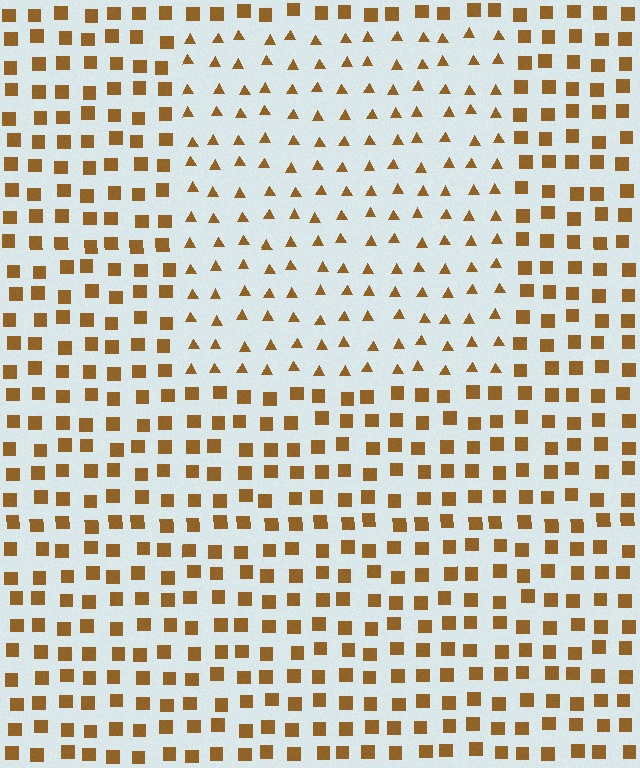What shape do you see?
I see a rectangle.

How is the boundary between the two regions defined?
The boundary is defined by a change in element shape: triangles inside vs. squares outside. All elements share the same color and spacing.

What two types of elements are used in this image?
The image uses triangles inside the rectangle region and squares outside it.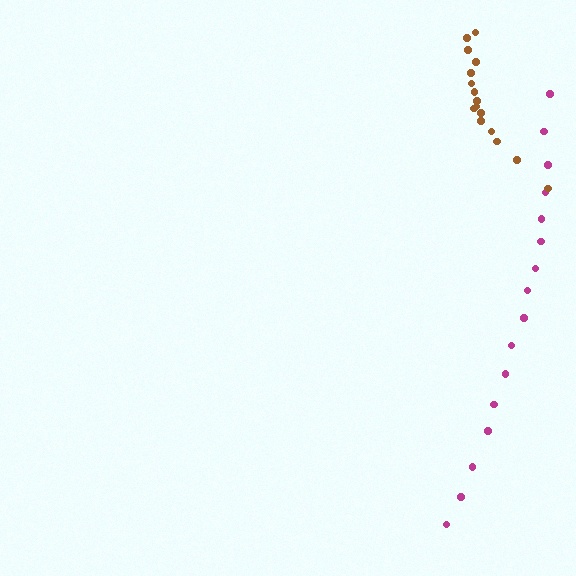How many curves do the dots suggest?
There are 2 distinct paths.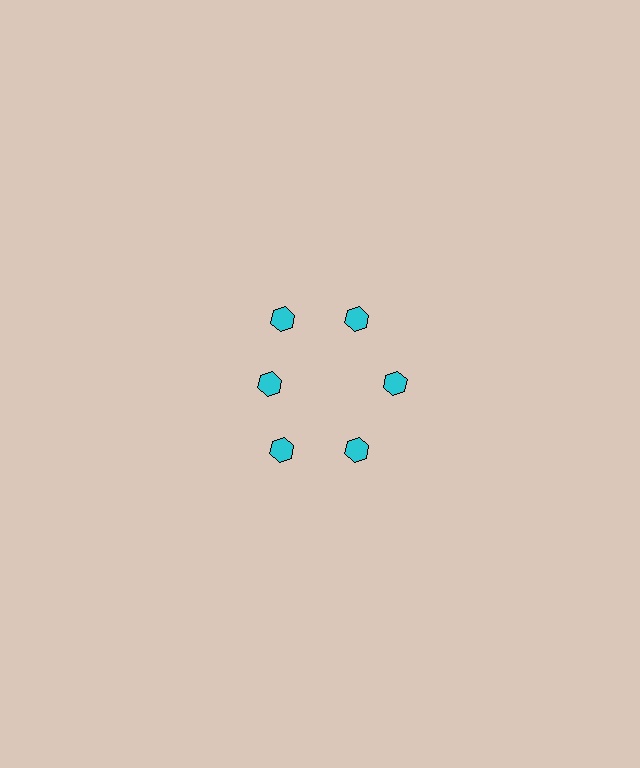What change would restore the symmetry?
The symmetry would be restored by moving it outward, back onto the ring so that all 6 hexagons sit at equal angles and equal distance from the center.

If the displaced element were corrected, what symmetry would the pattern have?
It would have 6-fold rotational symmetry — the pattern would map onto itself every 60 degrees.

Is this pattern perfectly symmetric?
No. The 6 cyan hexagons are arranged in a ring, but one element near the 9 o'clock position is pulled inward toward the center, breaking the 6-fold rotational symmetry.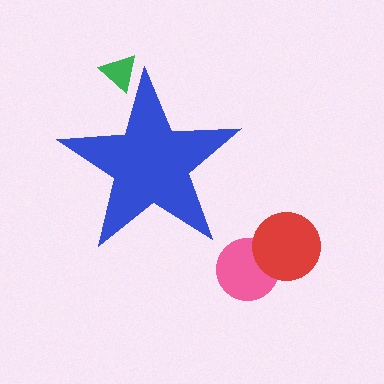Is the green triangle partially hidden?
Yes, the green triangle is partially hidden behind the blue star.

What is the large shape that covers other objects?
A blue star.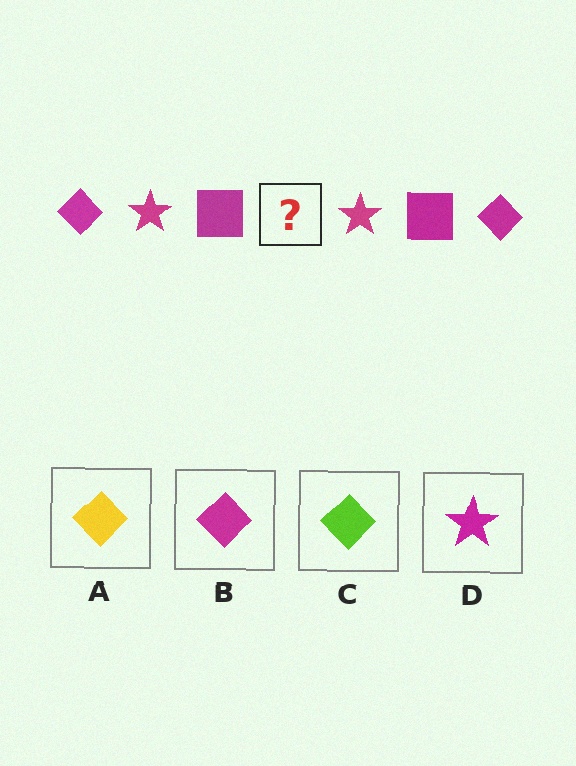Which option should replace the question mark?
Option B.